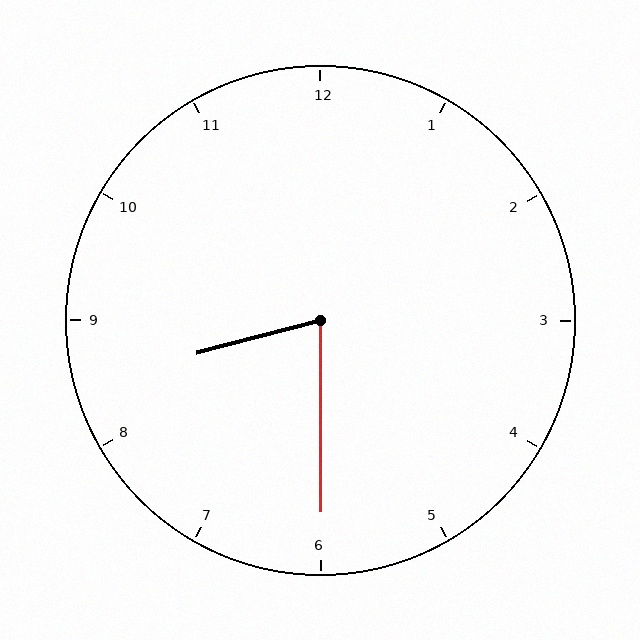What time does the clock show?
8:30.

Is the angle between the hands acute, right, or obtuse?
It is acute.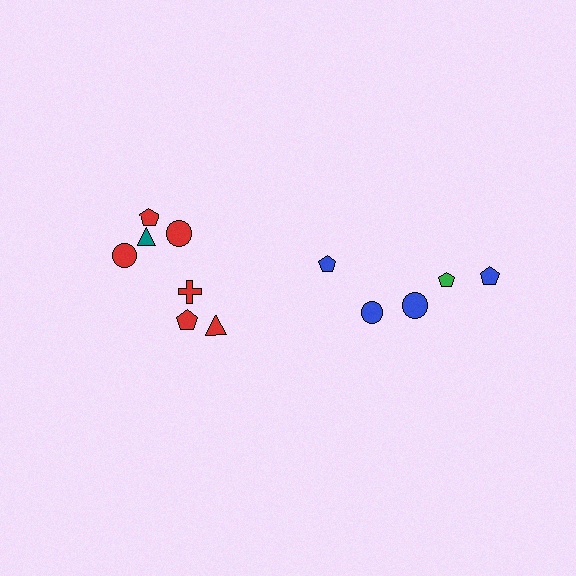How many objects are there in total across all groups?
There are 12 objects.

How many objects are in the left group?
There are 7 objects.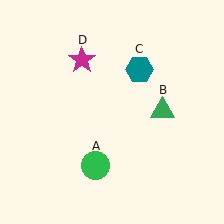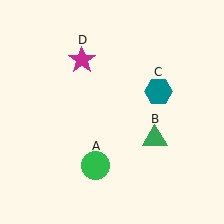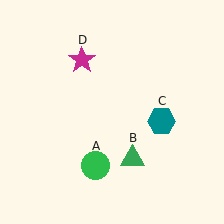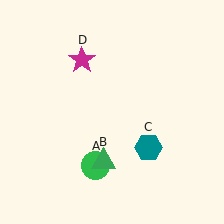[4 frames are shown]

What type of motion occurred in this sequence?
The green triangle (object B), teal hexagon (object C) rotated clockwise around the center of the scene.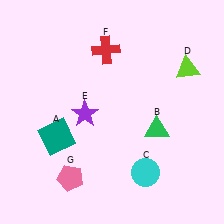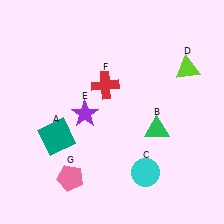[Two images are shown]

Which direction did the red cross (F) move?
The red cross (F) moved down.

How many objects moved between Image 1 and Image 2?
1 object moved between the two images.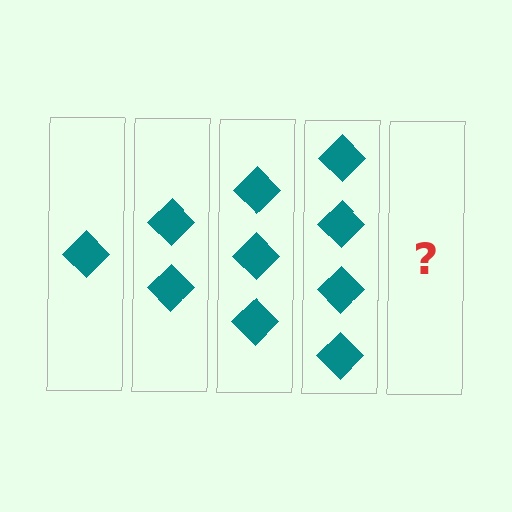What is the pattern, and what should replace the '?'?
The pattern is that each step adds one more diamond. The '?' should be 5 diamonds.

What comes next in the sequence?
The next element should be 5 diamonds.